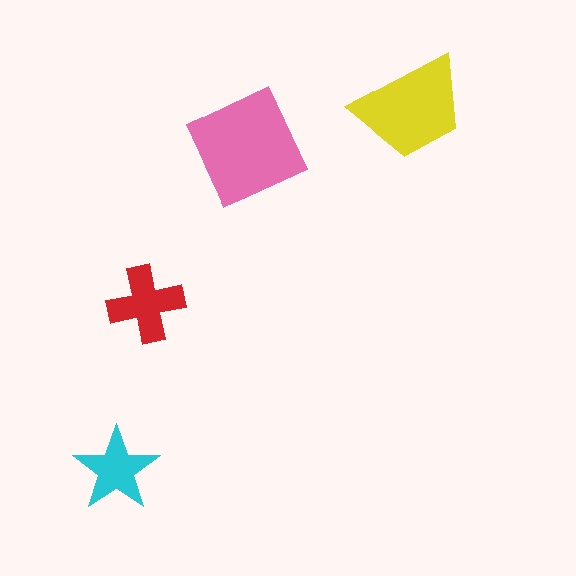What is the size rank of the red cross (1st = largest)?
3rd.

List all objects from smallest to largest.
The cyan star, the red cross, the yellow trapezoid, the pink diamond.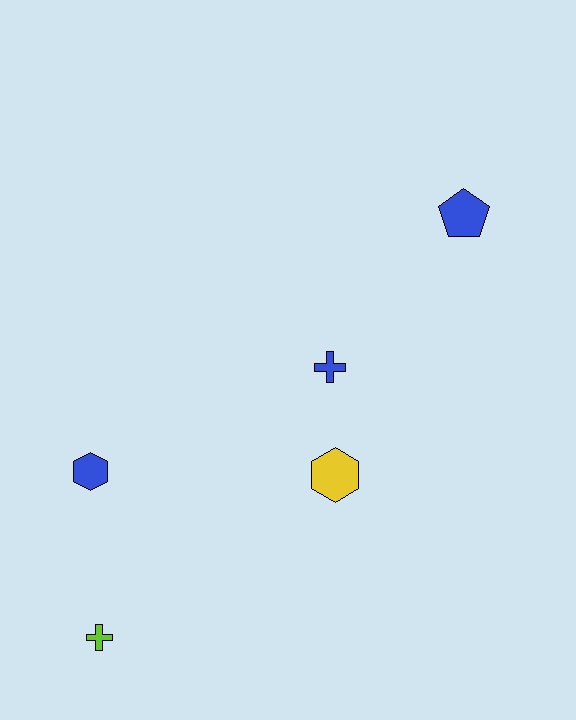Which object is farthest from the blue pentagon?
The lime cross is farthest from the blue pentagon.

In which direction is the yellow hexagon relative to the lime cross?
The yellow hexagon is to the right of the lime cross.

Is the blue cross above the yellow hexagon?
Yes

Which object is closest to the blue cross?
The yellow hexagon is closest to the blue cross.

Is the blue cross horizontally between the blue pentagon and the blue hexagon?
Yes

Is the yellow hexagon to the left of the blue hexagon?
No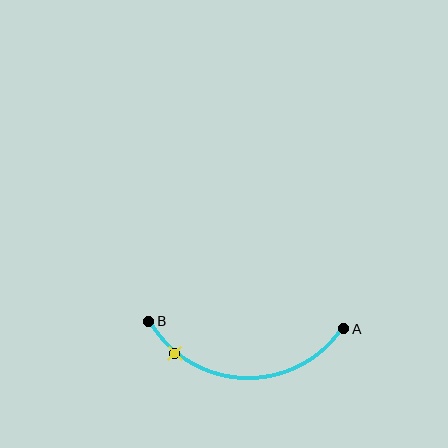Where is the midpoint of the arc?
The arc midpoint is the point on the curve farthest from the straight line joining A and B. It sits below that line.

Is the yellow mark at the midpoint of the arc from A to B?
No. The yellow mark lies on the arc but is closer to endpoint B. The arc midpoint would be at the point on the curve equidistant along the arc from both A and B.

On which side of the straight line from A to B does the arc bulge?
The arc bulges below the straight line connecting A and B.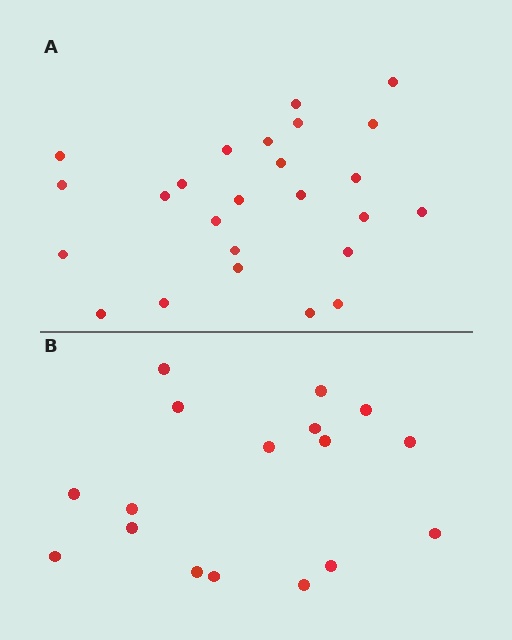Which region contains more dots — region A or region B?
Region A (the top region) has more dots.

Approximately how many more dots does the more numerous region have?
Region A has roughly 8 or so more dots than region B.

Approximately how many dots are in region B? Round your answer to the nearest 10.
About 20 dots. (The exact count is 17, which rounds to 20.)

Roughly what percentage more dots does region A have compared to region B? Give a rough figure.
About 45% more.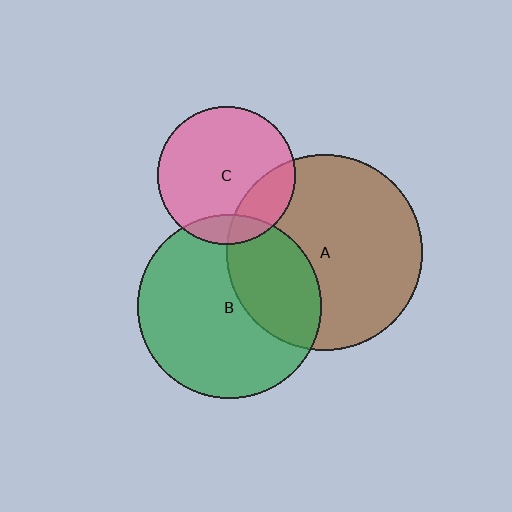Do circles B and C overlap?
Yes.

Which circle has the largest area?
Circle A (brown).